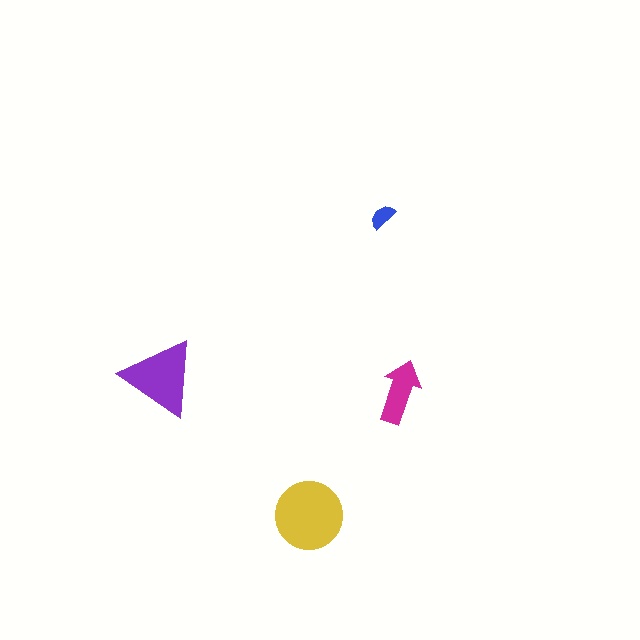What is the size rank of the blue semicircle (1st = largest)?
4th.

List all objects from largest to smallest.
The yellow circle, the purple triangle, the magenta arrow, the blue semicircle.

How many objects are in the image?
There are 4 objects in the image.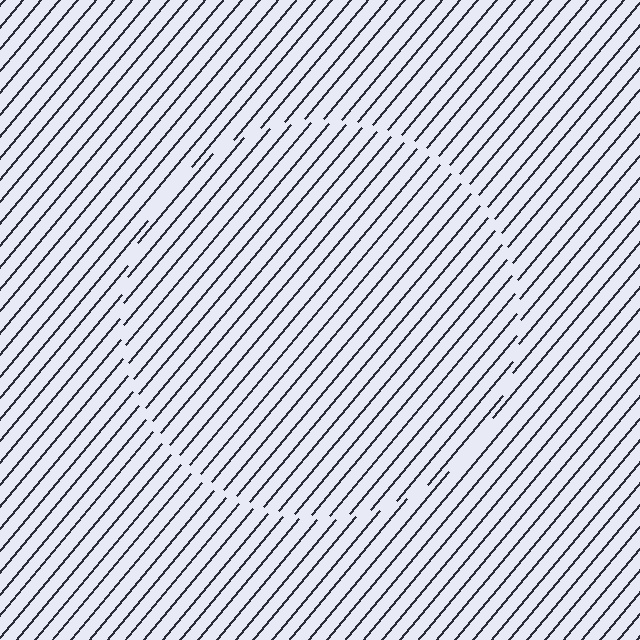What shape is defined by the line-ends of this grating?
An illusory circle. The interior of the shape contains the same grating, shifted by half a period — the contour is defined by the phase discontinuity where line-ends from the inner and outer gratings abut.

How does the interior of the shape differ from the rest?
The interior of the shape contains the same grating, shifted by half a period — the contour is defined by the phase discontinuity where line-ends from the inner and outer gratings abut.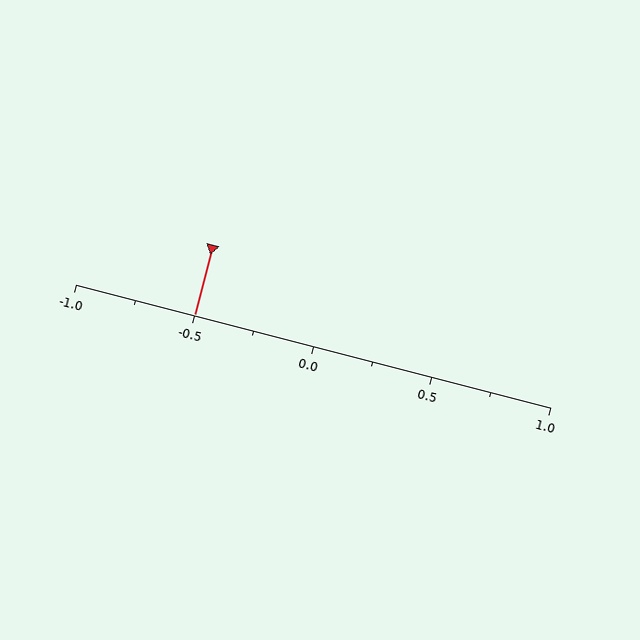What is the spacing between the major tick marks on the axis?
The major ticks are spaced 0.5 apart.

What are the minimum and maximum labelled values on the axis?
The axis runs from -1.0 to 1.0.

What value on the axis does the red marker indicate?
The marker indicates approximately -0.5.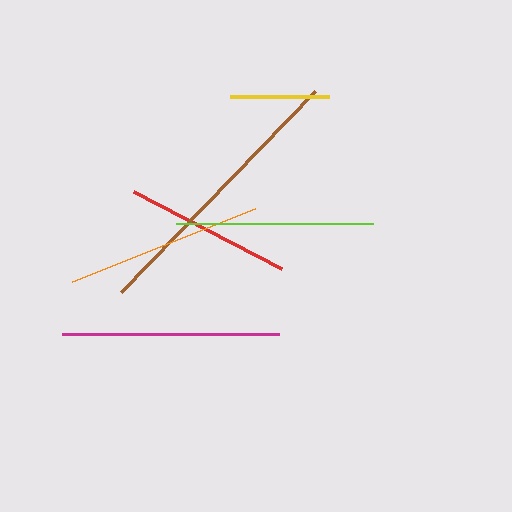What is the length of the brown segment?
The brown segment is approximately 279 pixels long.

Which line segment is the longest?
The brown line is the longest at approximately 279 pixels.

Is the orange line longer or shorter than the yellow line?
The orange line is longer than the yellow line.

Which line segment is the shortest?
The yellow line is the shortest at approximately 99 pixels.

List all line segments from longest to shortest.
From longest to shortest: brown, magenta, orange, lime, red, yellow.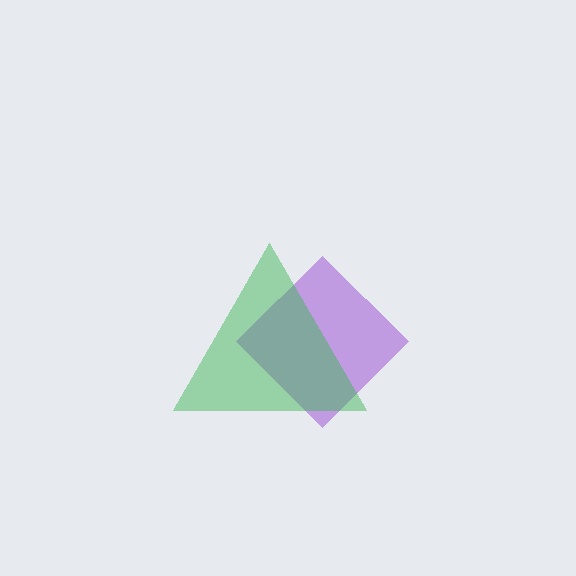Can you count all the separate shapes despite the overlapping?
Yes, there are 2 separate shapes.